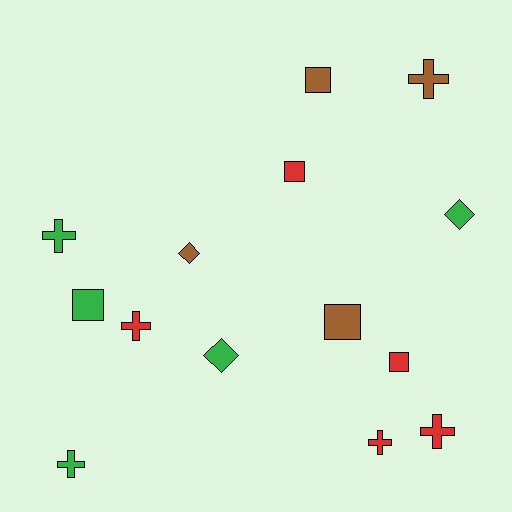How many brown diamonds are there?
There is 1 brown diamond.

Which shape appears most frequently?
Cross, with 6 objects.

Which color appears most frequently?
Green, with 5 objects.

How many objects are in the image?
There are 14 objects.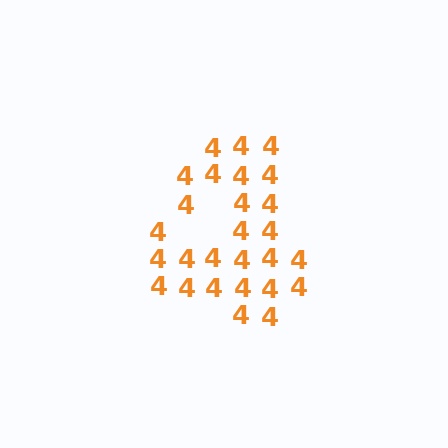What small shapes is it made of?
It is made of small digit 4's.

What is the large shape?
The large shape is the digit 4.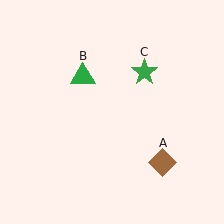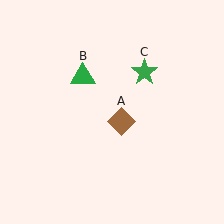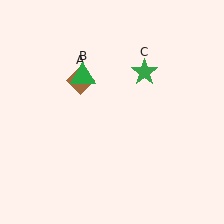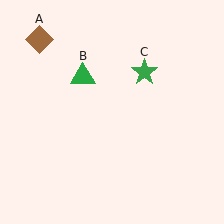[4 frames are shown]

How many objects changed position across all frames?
1 object changed position: brown diamond (object A).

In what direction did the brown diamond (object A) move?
The brown diamond (object A) moved up and to the left.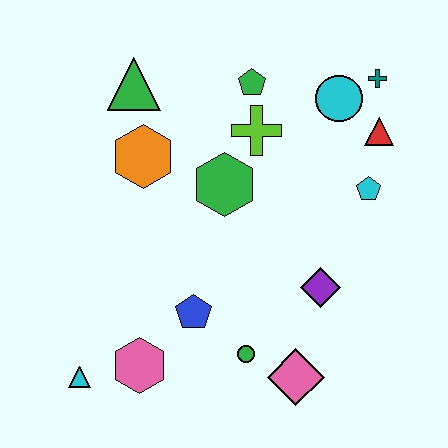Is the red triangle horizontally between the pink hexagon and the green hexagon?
No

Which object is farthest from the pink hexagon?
The teal cross is farthest from the pink hexagon.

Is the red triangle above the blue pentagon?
Yes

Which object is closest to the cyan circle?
The teal cross is closest to the cyan circle.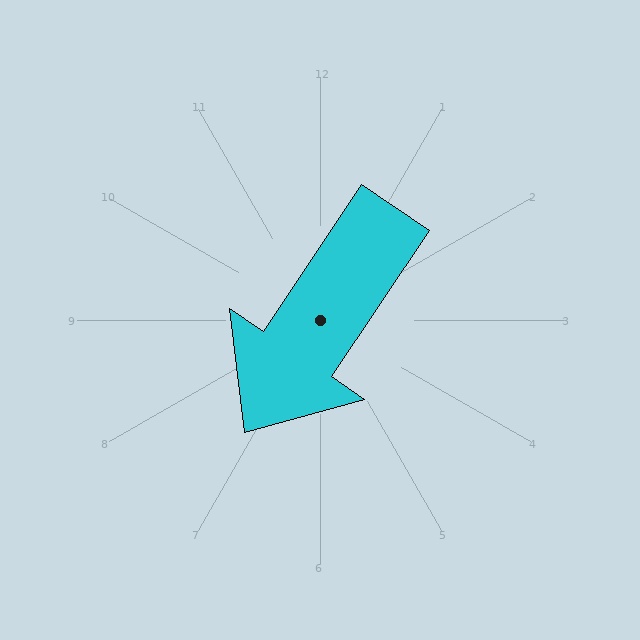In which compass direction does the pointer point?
Southwest.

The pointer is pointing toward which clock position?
Roughly 7 o'clock.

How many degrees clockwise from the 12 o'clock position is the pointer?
Approximately 214 degrees.